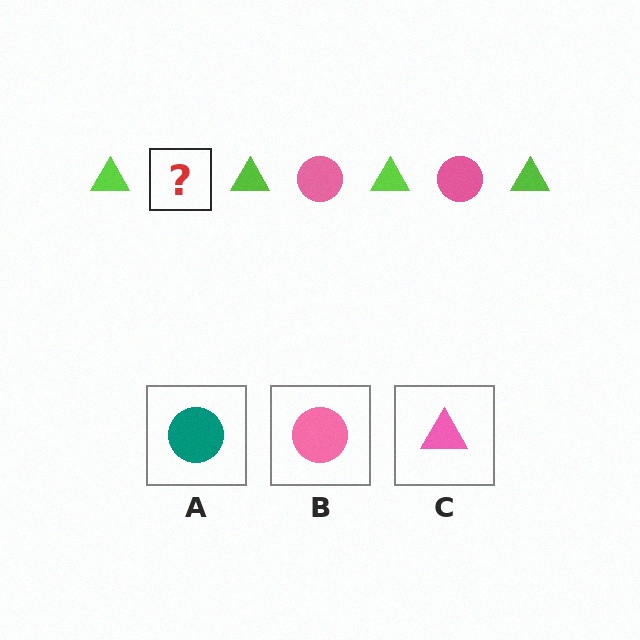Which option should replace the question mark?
Option B.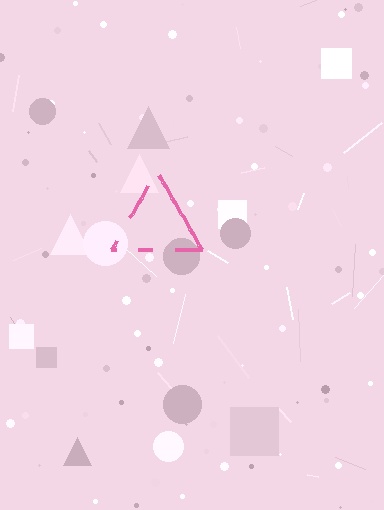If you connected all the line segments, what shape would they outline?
They would outline a triangle.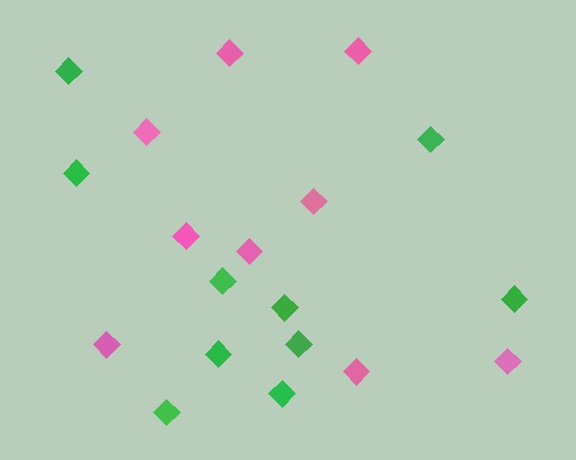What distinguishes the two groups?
There are 2 groups: one group of pink diamonds (9) and one group of green diamonds (10).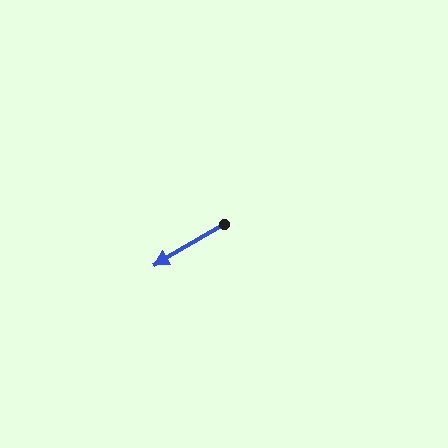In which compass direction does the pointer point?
Southwest.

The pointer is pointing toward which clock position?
Roughly 8 o'clock.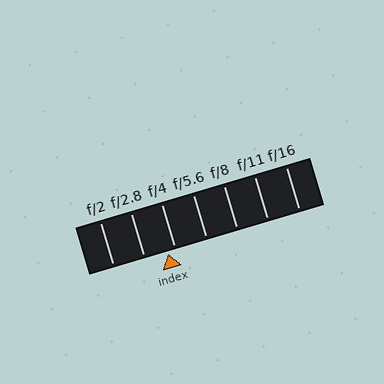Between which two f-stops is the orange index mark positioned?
The index mark is between f/2.8 and f/4.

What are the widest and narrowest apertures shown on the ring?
The widest aperture shown is f/2 and the narrowest is f/16.